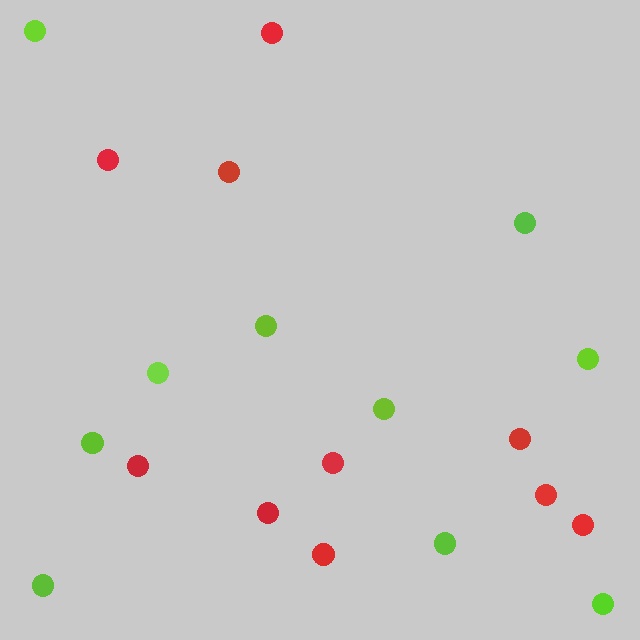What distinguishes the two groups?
There are 2 groups: one group of red circles (10) and one group of lime circles (10).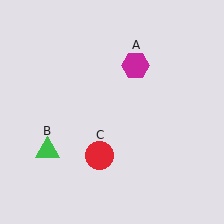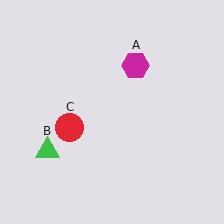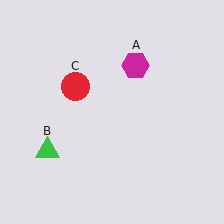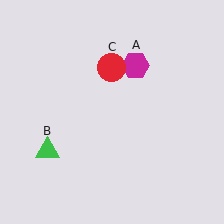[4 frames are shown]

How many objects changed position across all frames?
1 object changed position: red circle (object C).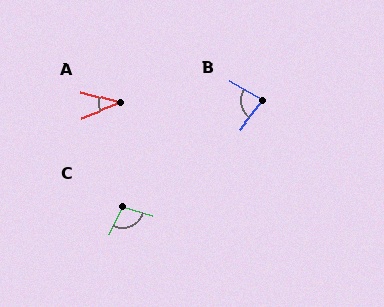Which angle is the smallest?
A, at approximately 37 degrees.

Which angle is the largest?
C, at approximately 99 degrees.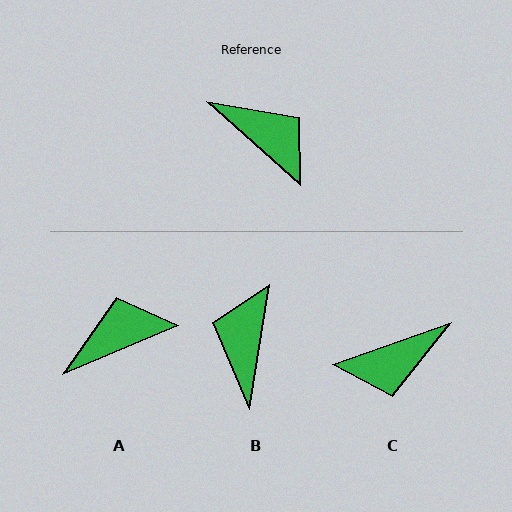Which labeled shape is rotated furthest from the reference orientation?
B, about 122 degrees away.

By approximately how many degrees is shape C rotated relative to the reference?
Approximately 119 degrees clockwise.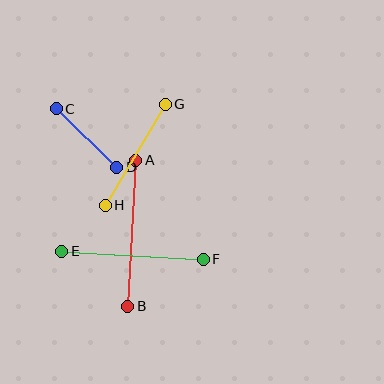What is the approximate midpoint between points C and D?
The midpoint is at approximately (86, 138) pixels.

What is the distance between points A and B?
The distance is approximately 146 pixels.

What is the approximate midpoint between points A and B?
The midpoint is at approximately (132, 233) pixels.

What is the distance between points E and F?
The distance is approximately 142 pixels.